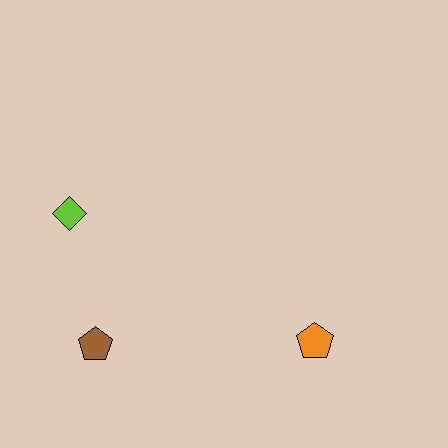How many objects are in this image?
There are 3 objects.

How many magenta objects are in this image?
There are no magenta objects.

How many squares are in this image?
There are no squares.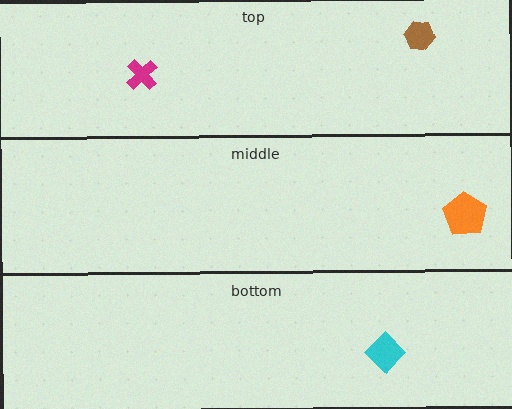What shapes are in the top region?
The brown hexagon, the magenta cross.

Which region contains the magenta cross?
The top region.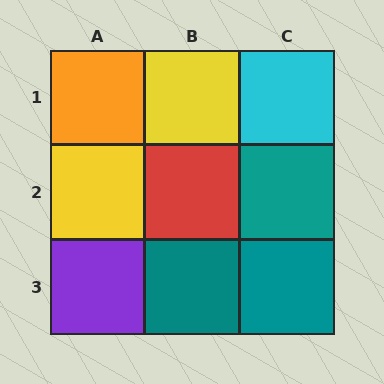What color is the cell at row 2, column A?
Yellow.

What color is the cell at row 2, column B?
Red.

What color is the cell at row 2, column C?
Teal.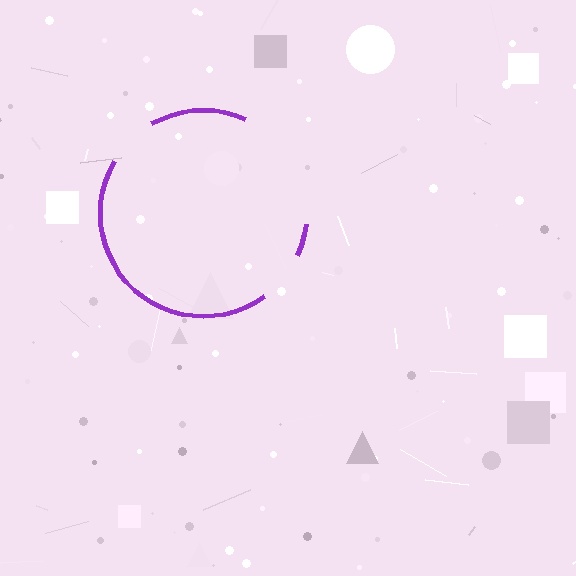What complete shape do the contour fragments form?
The contour fragments form a circle.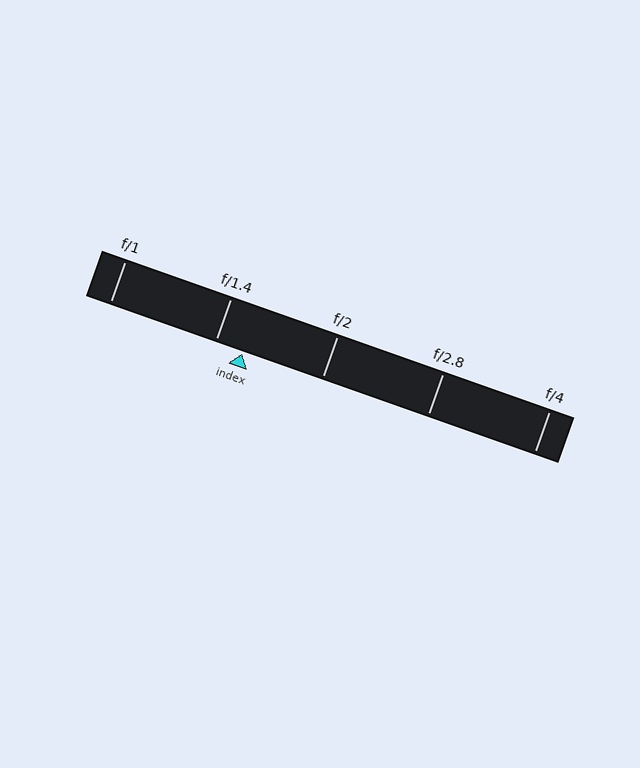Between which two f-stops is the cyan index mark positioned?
The index mark is between f/1.4 and f/2.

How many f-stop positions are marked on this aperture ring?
There are 5 f-stop positions marked.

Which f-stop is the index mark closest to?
The index mark is closest to f/1.4.